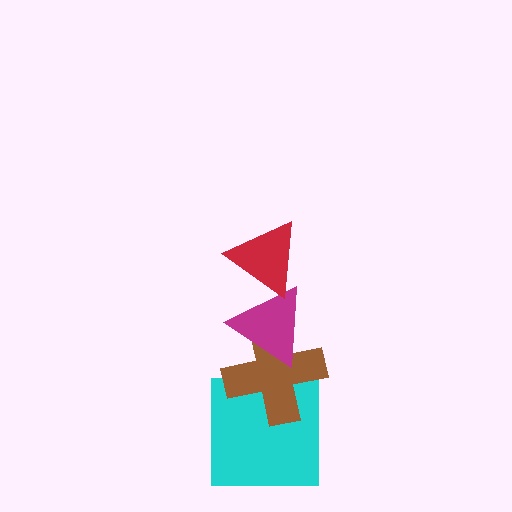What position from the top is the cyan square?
The cyan square is 4th from the top.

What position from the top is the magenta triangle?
The magenta triangle is 2nd from the top.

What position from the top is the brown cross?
The brown cross is 3rd from the top.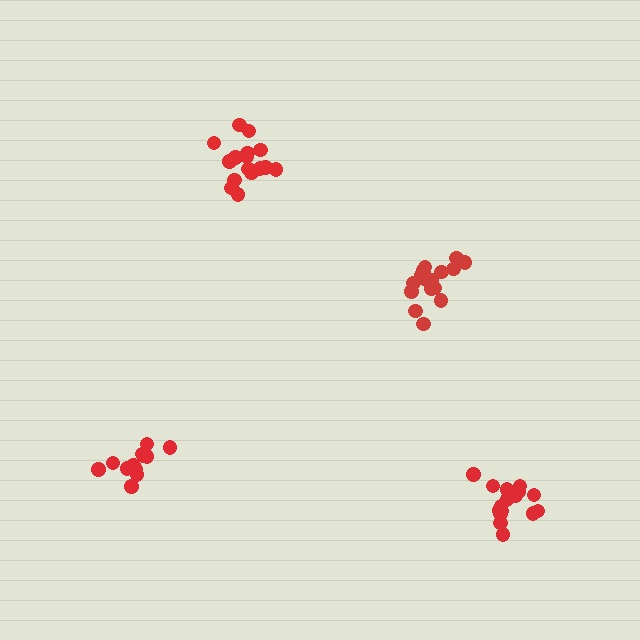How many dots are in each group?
Group 1: 16 dots, Group 2: 17 dots, Group 3: 16 dots, Group 4: 12 dots (61 total).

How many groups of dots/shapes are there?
There are 4 groups.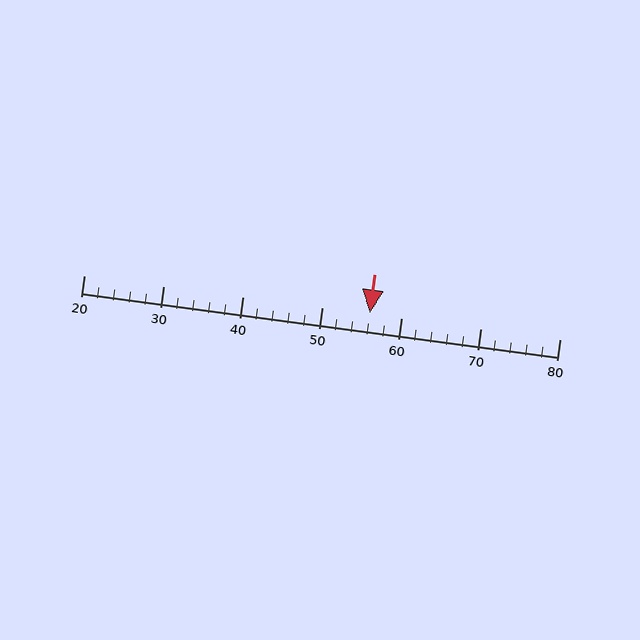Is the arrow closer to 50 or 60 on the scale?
The arrow is closer to 60.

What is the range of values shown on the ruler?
The ruler shows values from 20 to 80.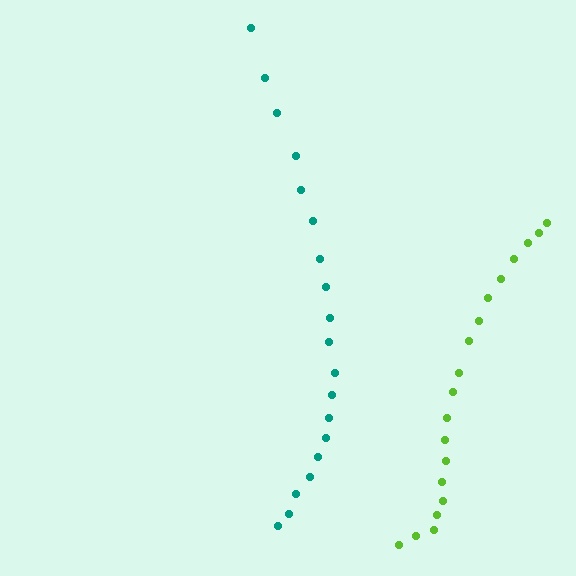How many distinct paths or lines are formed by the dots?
There are 2 distinct paths.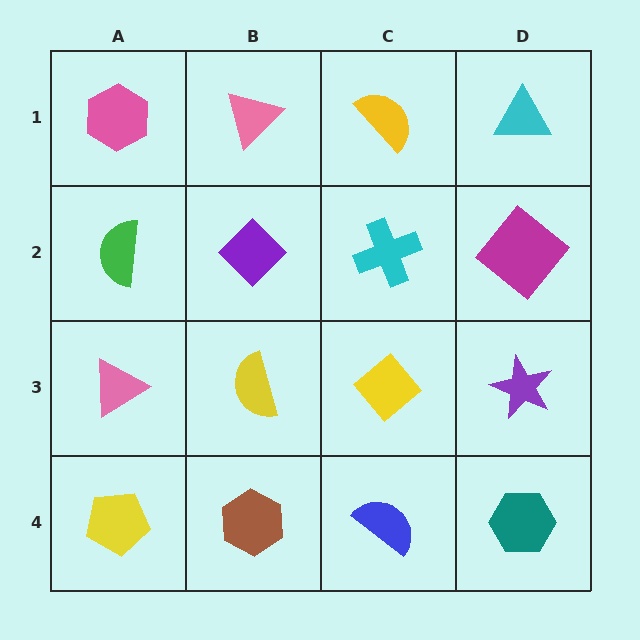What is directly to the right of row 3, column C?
A purple star.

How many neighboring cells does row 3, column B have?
4.